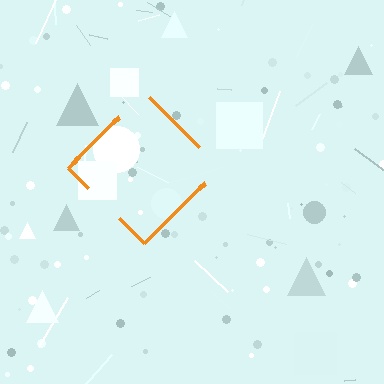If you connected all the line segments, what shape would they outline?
They would outline a diamond.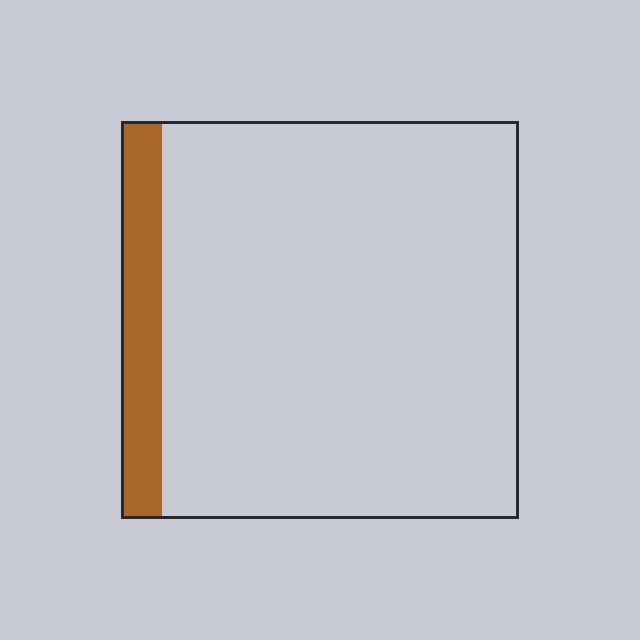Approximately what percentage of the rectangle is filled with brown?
Approximately 10%.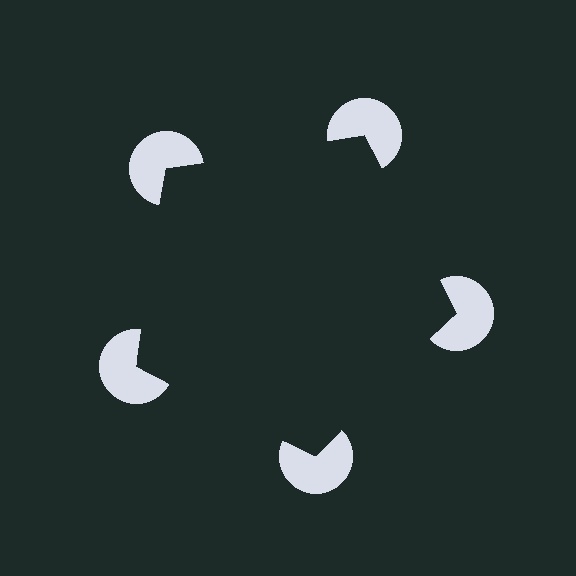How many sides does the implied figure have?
5 sides.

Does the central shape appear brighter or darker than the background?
It typically appears slightly darker than the background, even though no actual brightness change is drawn.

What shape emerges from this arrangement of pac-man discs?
An illusory pentagon — its edges are inferred from the aligned wedge cuts in the pac-man discs, not physically drawn.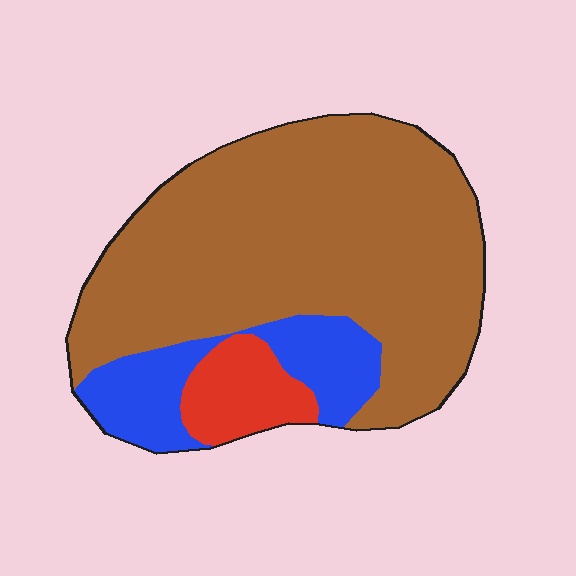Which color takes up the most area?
Brown, at roughly 75%.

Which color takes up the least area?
Red, at roughly 10%.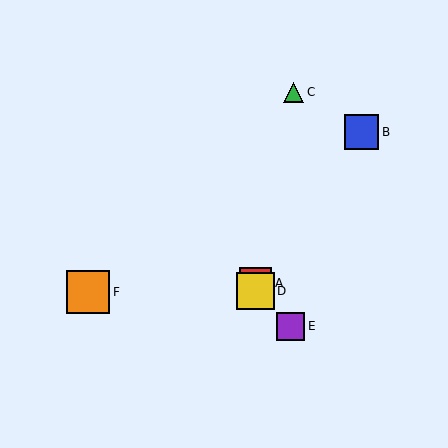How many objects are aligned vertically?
2 objects (A, D) are aligned vertically.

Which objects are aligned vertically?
Objects A, D are aligned vertically.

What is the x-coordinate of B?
Object B is at x≈361.